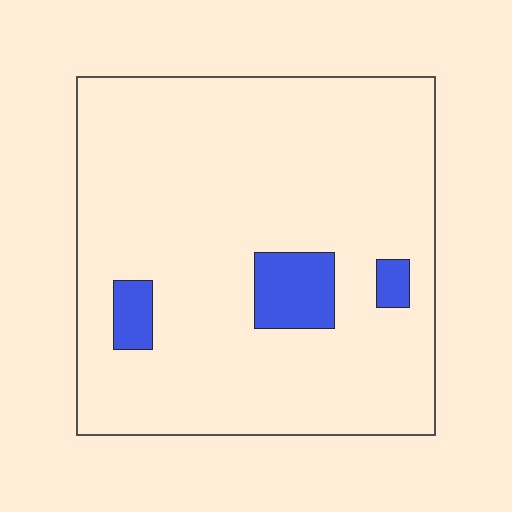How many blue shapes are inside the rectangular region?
3.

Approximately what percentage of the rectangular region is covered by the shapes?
Approximately 10%.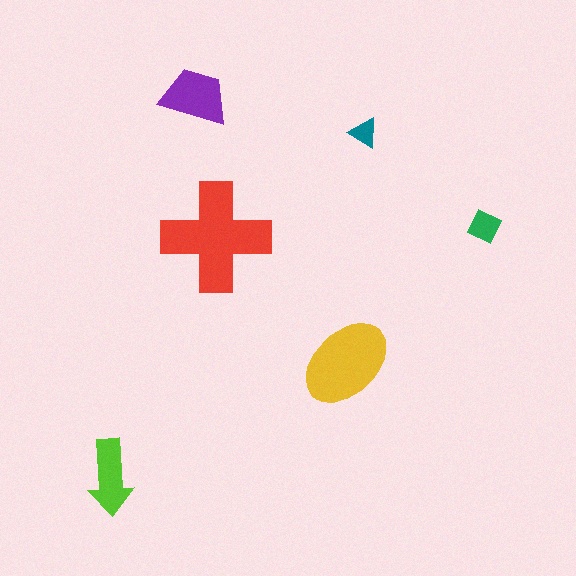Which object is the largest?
The red cross.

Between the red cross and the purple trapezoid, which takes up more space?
The red cross.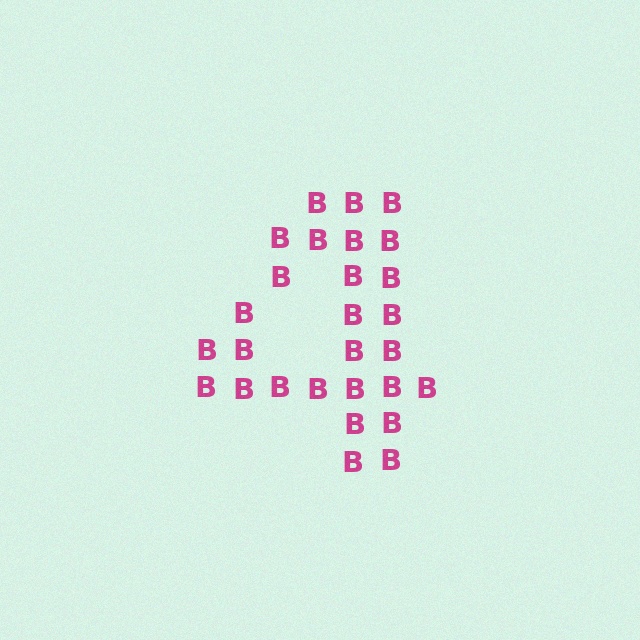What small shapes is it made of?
It is made of small letter B's.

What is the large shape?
The large shape is the digit 4.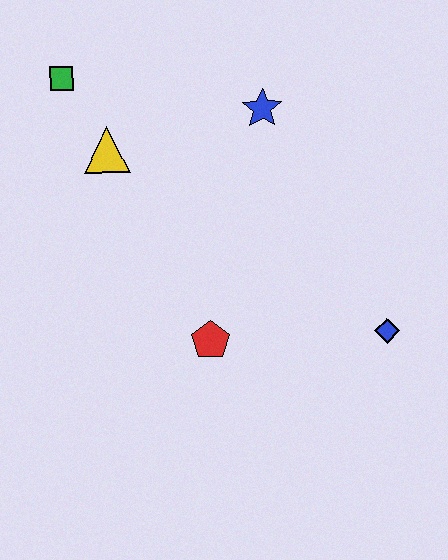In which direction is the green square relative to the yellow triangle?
The green square is above the yellow triangle.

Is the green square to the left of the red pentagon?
Yes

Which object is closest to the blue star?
The yellow triangle is closest to the blue star.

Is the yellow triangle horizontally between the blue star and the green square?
Yes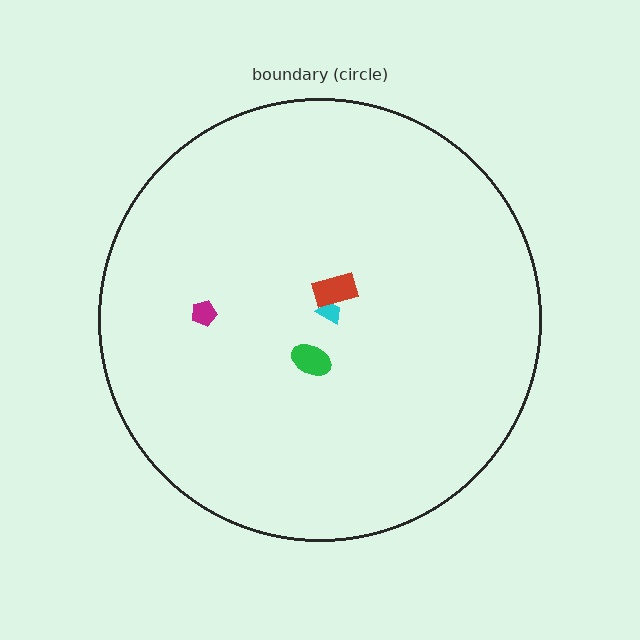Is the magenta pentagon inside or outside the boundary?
Inside.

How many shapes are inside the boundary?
4 inside, 0 outside.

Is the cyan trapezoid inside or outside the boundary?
Inside.